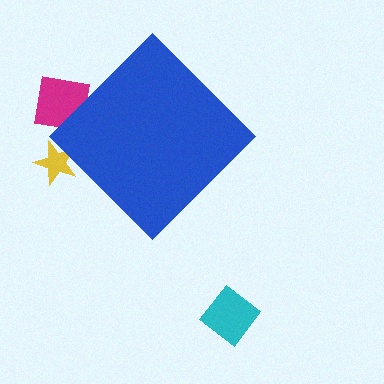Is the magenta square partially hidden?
Yes, the magenta square is partially hidden behind the blue diamond.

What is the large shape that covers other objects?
A blue diamond.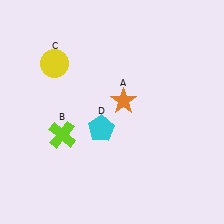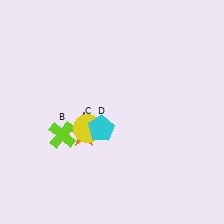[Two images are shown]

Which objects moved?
The objects that moved are: the orange star (A), the yellow circle (C).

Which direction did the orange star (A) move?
The orange star (A) moved left.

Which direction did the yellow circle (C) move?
The yellow circle (C) moved down.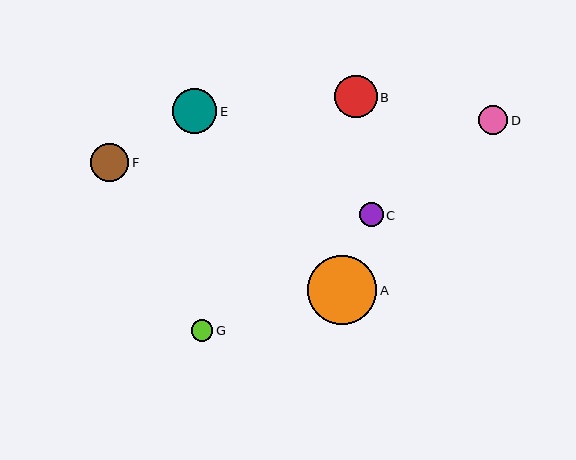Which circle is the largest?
Circle A is the largest with a size of approximately 69 pixels.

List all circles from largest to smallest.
From largest to smallest: A, E, B, F, D, C, G.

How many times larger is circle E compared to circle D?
Circle E is approximately 1.5 times the size of circle D.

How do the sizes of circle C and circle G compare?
Circle C and circle G are approximately the same size.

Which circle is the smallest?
Circle G is the smallest with a size of approximately 22 pixels.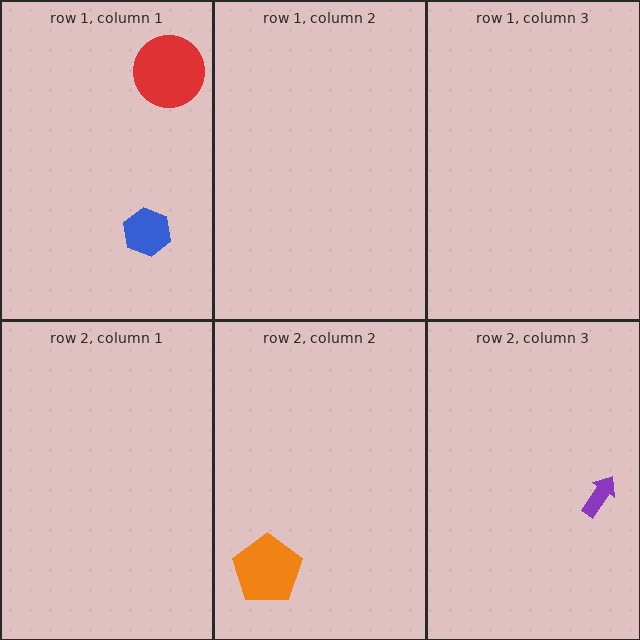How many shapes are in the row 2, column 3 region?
1.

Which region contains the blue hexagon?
The row 1, column 1 region.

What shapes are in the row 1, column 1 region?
The red circle, the blue hexagon.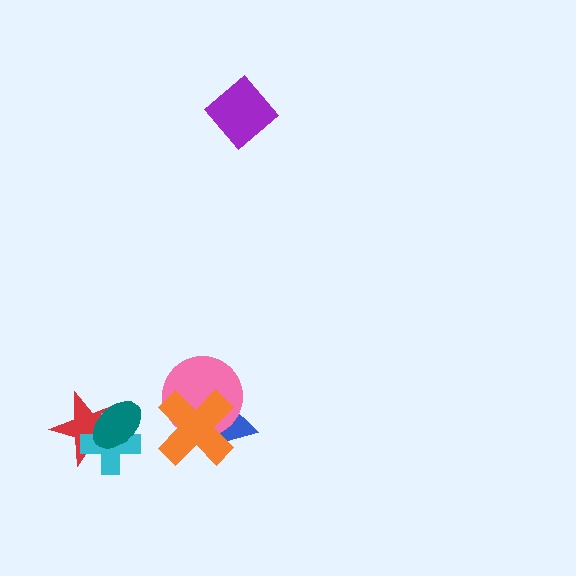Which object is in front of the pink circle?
The orange cross is in front of the pink circle.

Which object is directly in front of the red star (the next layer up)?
The cyan cross is directly in front of the red star.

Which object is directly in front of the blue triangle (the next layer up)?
The pink circle is directly in front of the blue triangle.